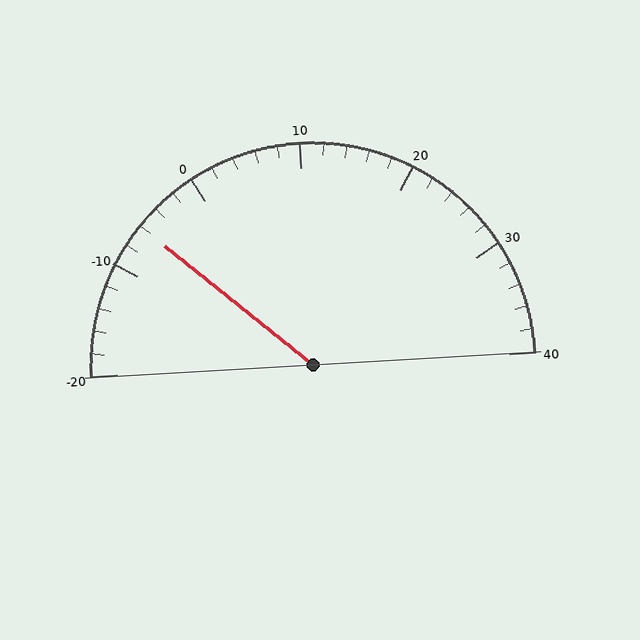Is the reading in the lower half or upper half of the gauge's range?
The reading is in the lower half of the range (-20 to 40).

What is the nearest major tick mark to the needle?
The nearest major tick mark is -10.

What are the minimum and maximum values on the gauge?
The gauge ranges from -20 to 40.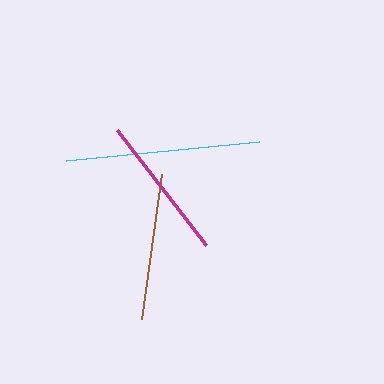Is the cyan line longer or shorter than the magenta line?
The cyan line is longer than the magenta line.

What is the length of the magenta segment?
The magenta segment is approximately 146 pixels long.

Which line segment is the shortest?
The magenta line is the shortest at approximately 146 pixels.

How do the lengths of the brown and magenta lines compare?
The brown and magenta lines are approximately the same length.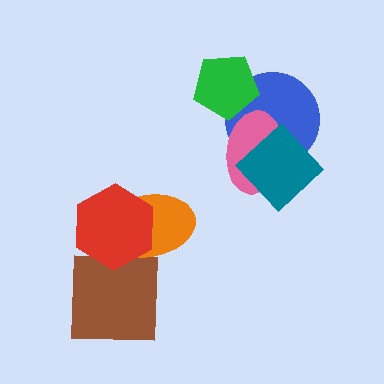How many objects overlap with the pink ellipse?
2 objects overlap with the pink ellipse.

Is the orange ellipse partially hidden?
Yes, it is partially covered by another shape.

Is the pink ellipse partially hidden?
Yes, it is partially covered by another shape.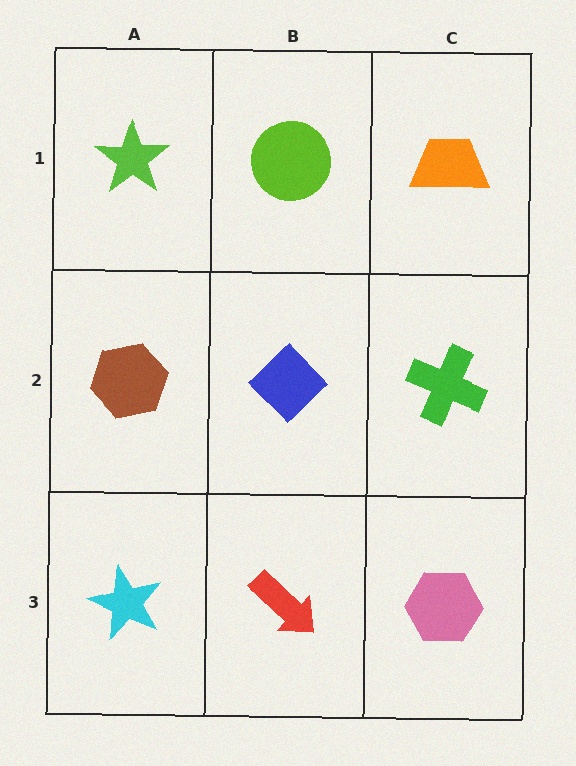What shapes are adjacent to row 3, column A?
A brown hexagon (row 2, column A), a red arrow (row 3, column B).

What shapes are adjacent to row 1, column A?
A brown hexagon (row 2, column A), a lime circle (row 1, column B).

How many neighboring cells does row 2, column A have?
3.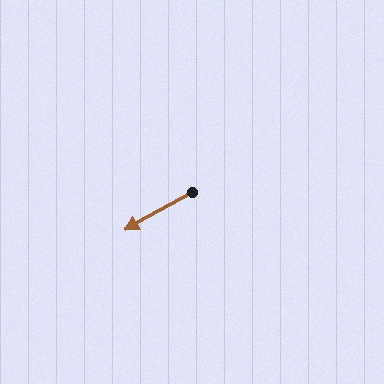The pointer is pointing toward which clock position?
Roughly 8 o'clock.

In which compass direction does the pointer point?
Southwest.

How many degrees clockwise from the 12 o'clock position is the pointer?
Approximately 241 degrees.